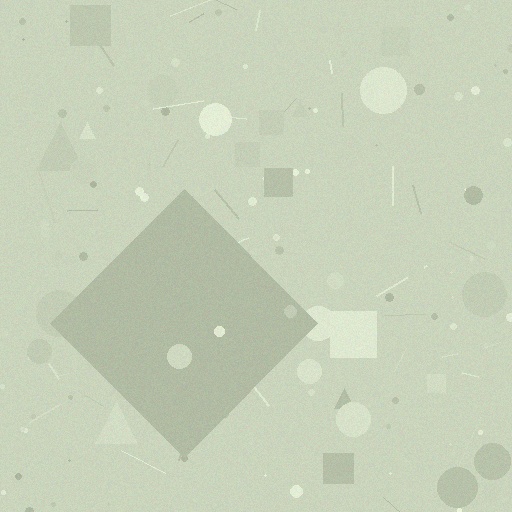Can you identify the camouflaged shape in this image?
The camouflaged shape is a diamond.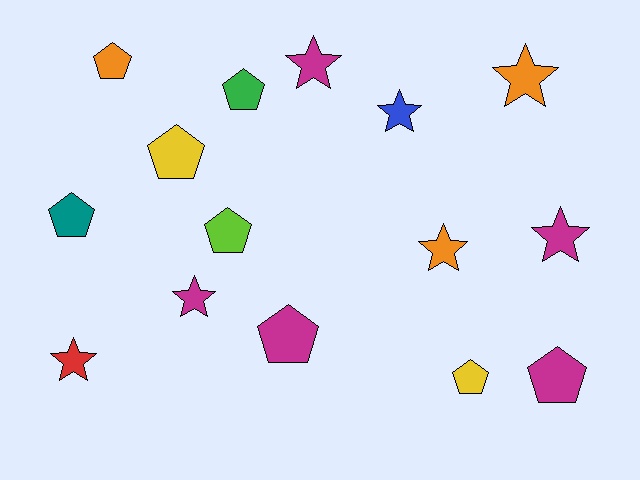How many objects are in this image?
There are 15 objects.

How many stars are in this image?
There are 7 stars.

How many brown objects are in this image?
There are no brown objects.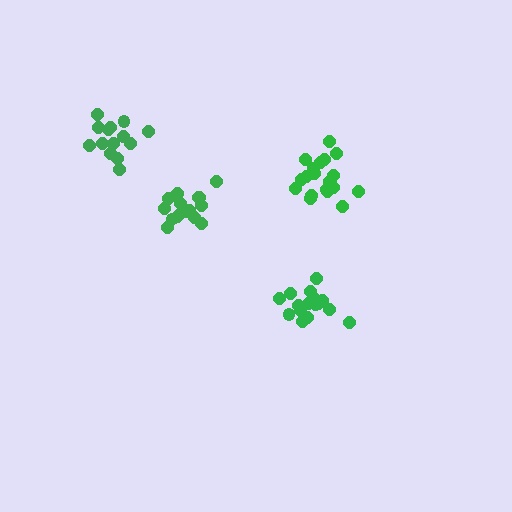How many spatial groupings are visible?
There are 4 spatial groupings.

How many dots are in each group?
Group 1: 16 dots, Group 2: 14 dots, Group 3: 16 dots, Group 4: 20 dots (66 total).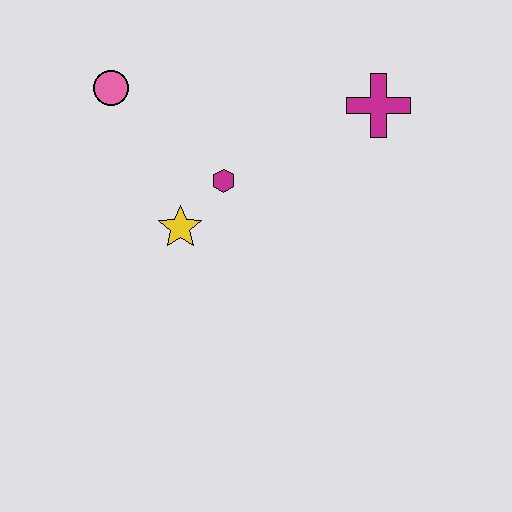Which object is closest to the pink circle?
The magenta hexagon is closest to the pink circle.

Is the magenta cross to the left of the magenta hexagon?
No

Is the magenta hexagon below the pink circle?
Yes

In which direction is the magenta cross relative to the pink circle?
The magenta cross is to the right of the pink circle.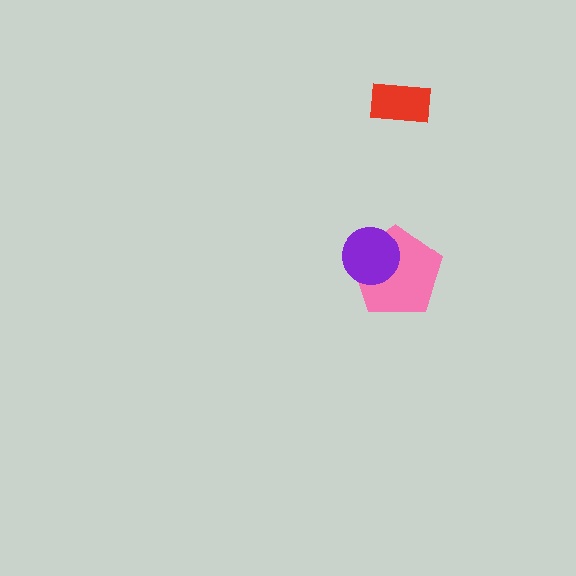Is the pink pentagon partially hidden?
Yes, it is partially covered by another shape.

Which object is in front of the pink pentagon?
The purple circle is in front of the pink pentagon.